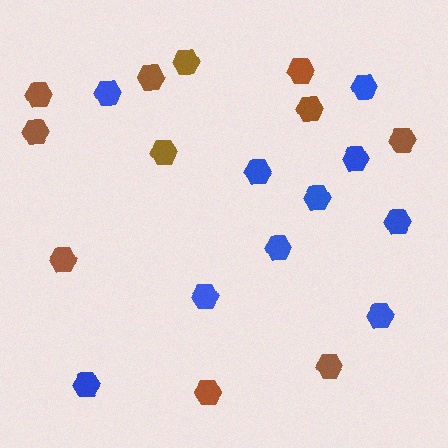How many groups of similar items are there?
There are 2 groups: one group of blue hexagons (10) and one group of brown hexagons (11).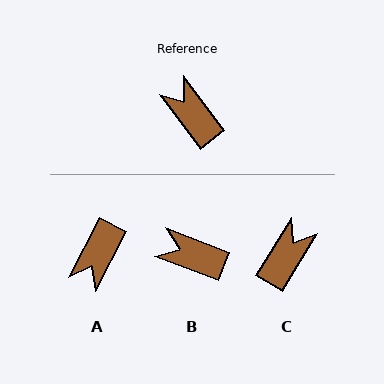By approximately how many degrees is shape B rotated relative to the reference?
Approximately 32 degrees counter-clockwise.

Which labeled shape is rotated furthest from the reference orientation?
A, about 116 degrees away.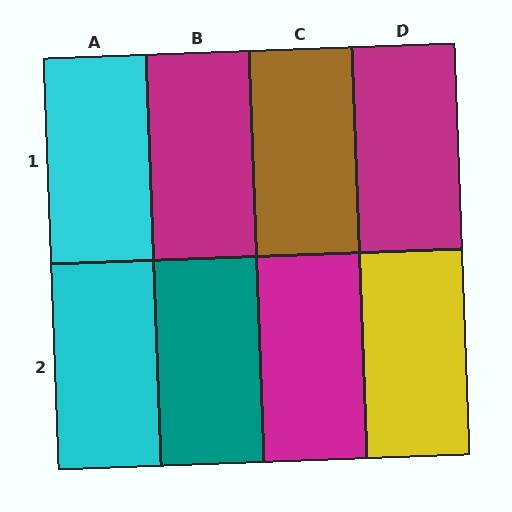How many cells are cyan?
2 cells are cyan.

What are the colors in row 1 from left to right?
Cyan, magenta, brown, magenta.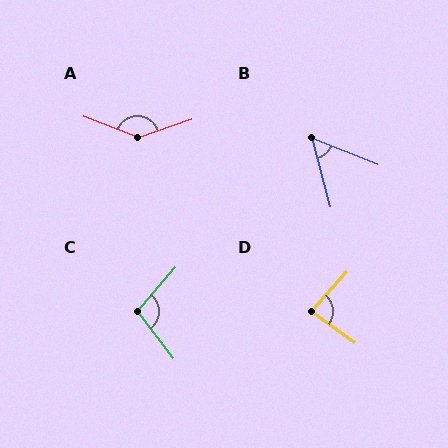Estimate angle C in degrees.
Approximately 102 degrees.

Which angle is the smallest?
B, at approximately 53 degrees.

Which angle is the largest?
A, at approximately 140 degrees.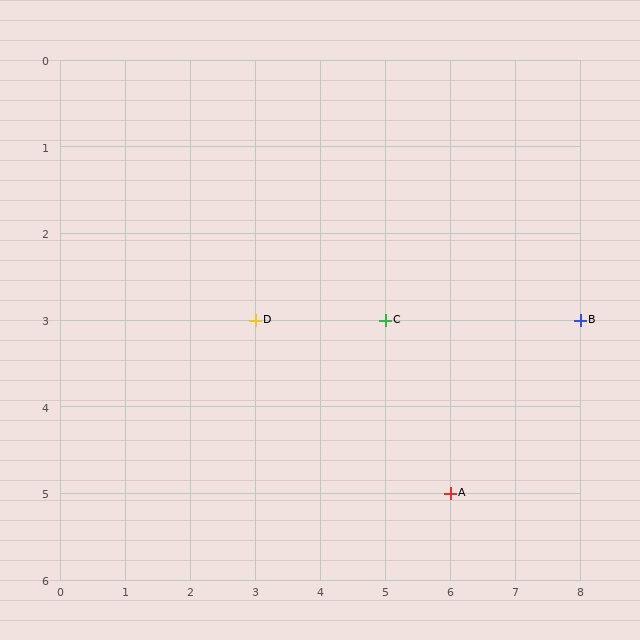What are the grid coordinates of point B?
Point B is at grid coordinates (8, 3).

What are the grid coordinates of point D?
Point D is at grid coordinates (3, 3).